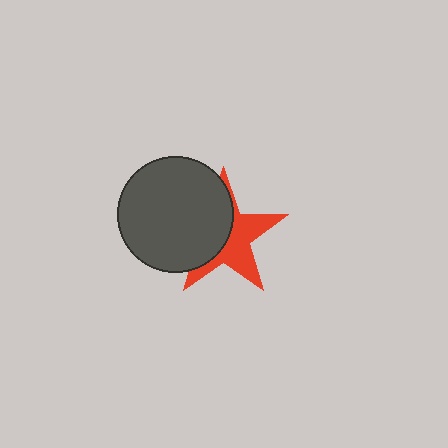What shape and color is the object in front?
The object in front is a dark gray circle.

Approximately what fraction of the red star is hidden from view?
Roughly 49% of the red star is hidden behind the dark gray circle.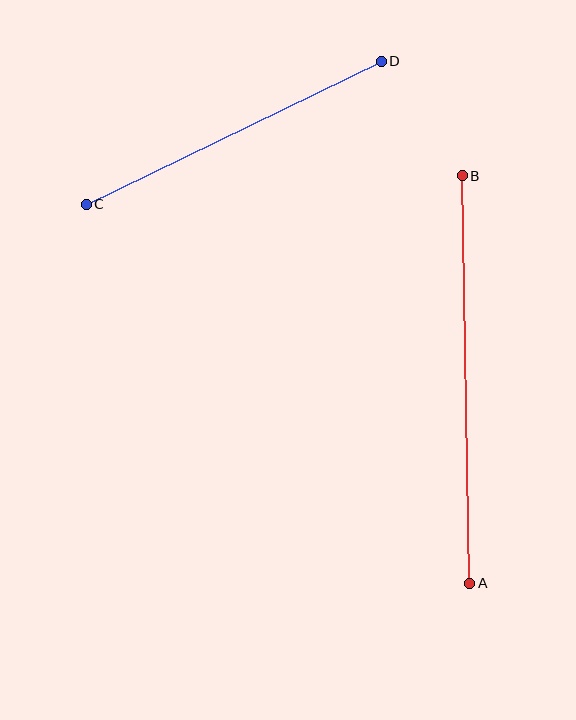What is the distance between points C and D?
The distance is approximately 328 pixels.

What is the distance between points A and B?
The distance is approximately 408 pixels.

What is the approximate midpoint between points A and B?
The midpoint is at approximately (466, 380) pixels.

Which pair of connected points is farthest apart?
Points A and B are farthest apart.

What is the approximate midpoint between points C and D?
The midpoint is at approximately (234, 133) pixels.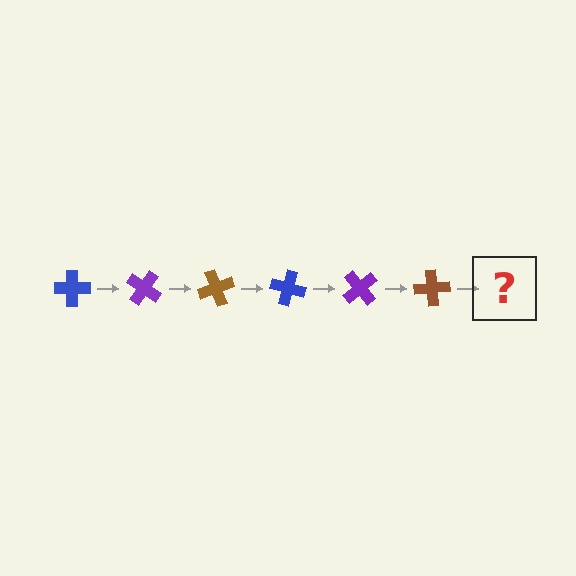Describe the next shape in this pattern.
It should be a blue cross, rotated 210 degrees from the start.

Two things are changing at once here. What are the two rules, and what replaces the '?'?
The two rules are that it rotates 35 degrees each step and the color cycles through blue, purple, and brown. The '?' should be a blue cross, rotated 210 degrees from the start.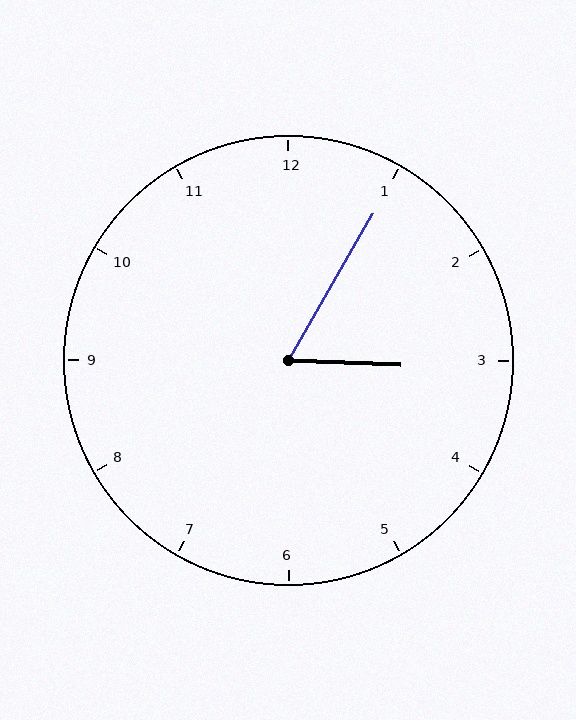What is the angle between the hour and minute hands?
Approximately 62 degrees.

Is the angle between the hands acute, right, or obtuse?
It is acute.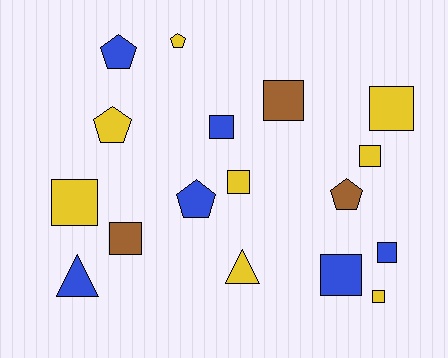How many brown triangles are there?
There are no brown triangles.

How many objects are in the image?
There are 17 objects.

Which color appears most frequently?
Yellow, with 8 objects.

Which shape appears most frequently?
Square, with 10 objects.